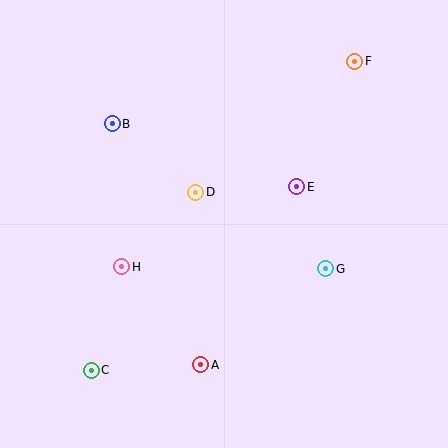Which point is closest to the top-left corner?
Point B is closest to the top-left corner.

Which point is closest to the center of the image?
Point D at (196, 192) is closest to the center.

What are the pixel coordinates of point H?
Point H is at (122, 267).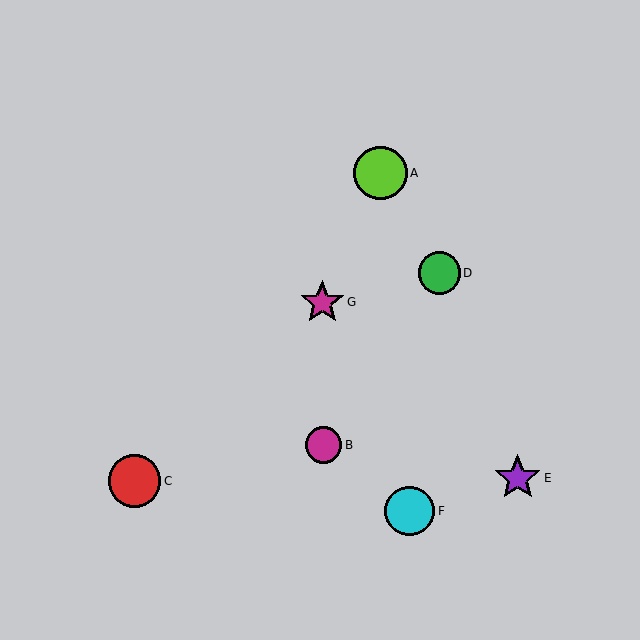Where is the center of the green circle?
The center of the green circle is at (439, 273).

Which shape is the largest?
The lime circle (labeled A) is the largest.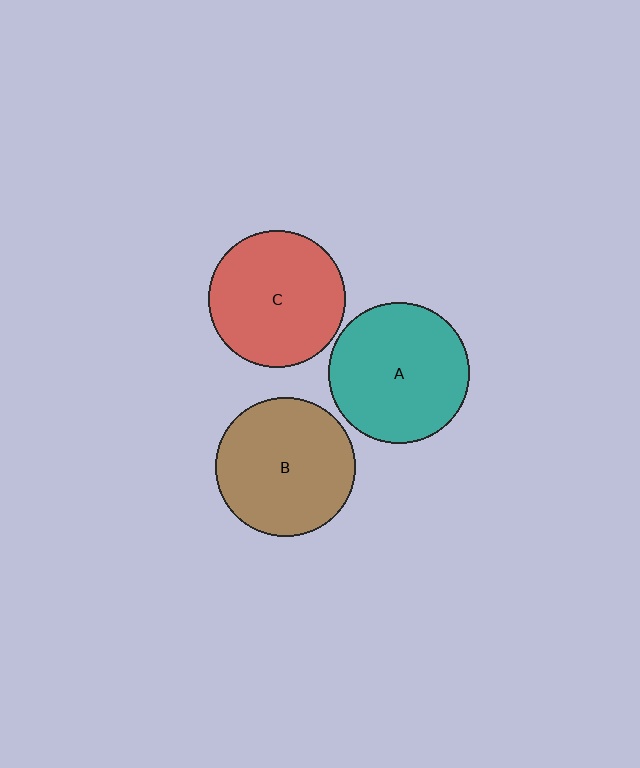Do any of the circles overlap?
No, none of the circles overlap.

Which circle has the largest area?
Circle A (teal).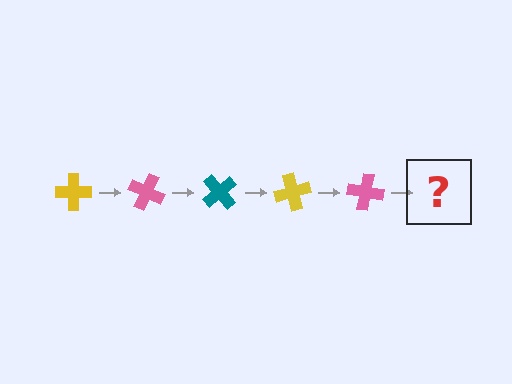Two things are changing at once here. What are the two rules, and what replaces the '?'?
The two rules are that it rotates 25 degrees each step and the color cycles through yellow, pink, and teal. The '?' should be a teal cross, rotated 125 degrees from the start.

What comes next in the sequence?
The next element should be a teal cross, rotated 125 degrees from the start.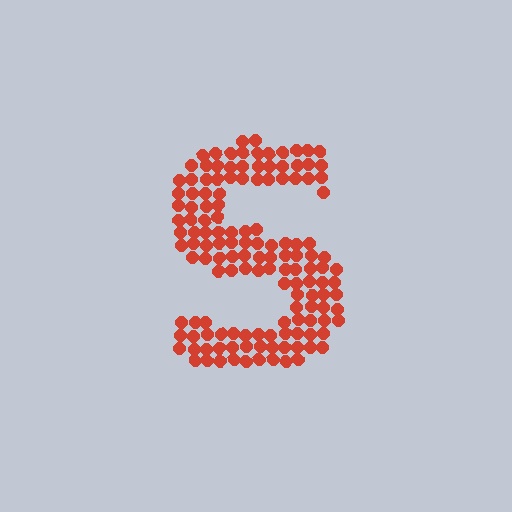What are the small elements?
The small elements are circles.